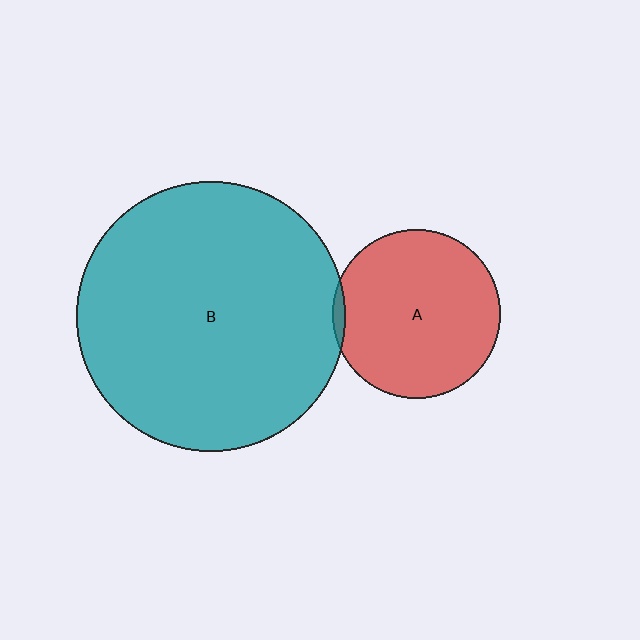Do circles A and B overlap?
Yes.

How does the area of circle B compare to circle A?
Approximately 2.5 times.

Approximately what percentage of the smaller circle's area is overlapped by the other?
Approximately 5%.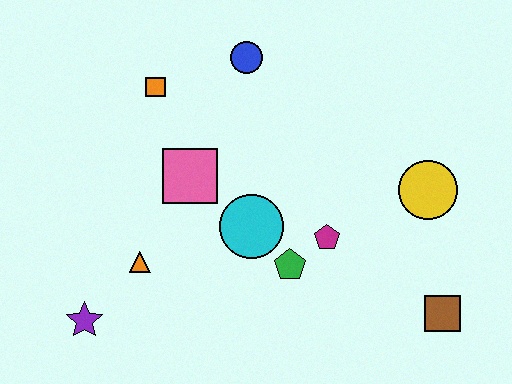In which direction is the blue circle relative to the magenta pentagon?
The blue circle is above the magenta pentagon.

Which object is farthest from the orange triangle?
The brown square is farthest from the orange triangle.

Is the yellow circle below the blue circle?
Yes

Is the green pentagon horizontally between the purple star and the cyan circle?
No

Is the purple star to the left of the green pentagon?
Yes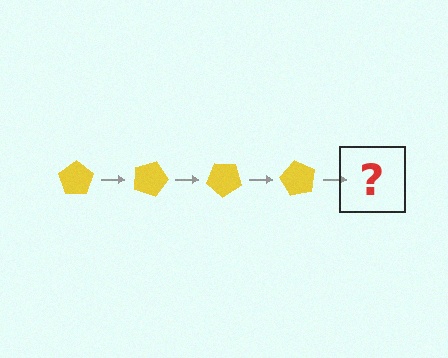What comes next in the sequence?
The next element should be a yellow pentagon rotated 80 degrees.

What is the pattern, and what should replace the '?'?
The pattern is that the pentagon rotates 20 degrees each step. The '?' should be a yellow pentagon rotated 80 degrees.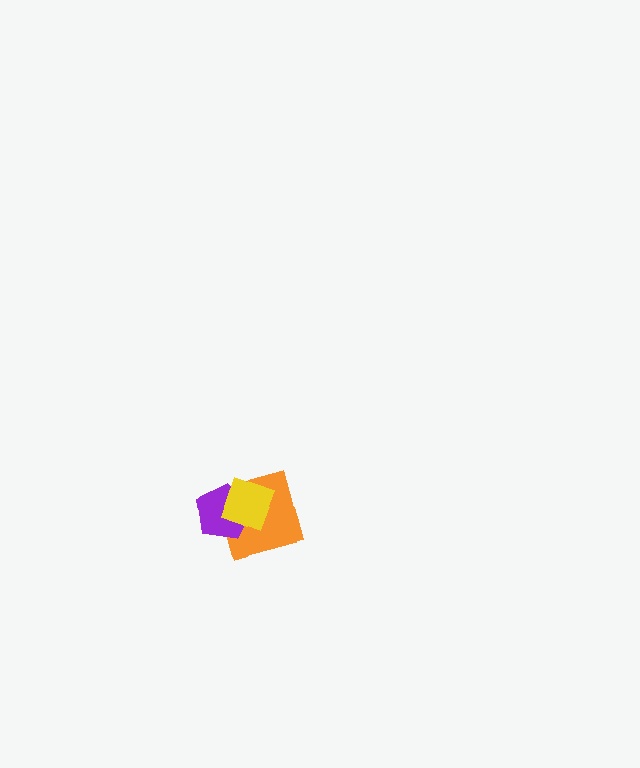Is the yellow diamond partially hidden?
No, no other shape covers it.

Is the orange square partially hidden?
Yes, it is partially covered by another shape.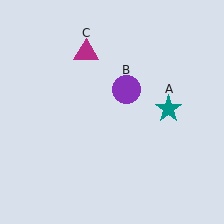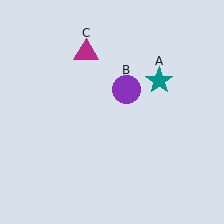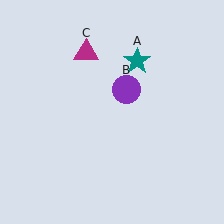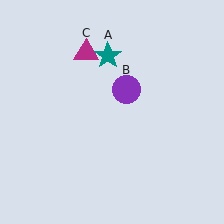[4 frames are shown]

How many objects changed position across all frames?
1 object changed position: teal star (object A).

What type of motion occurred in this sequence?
The teal star (object A) rotated counterclockwise around the center of the scene.